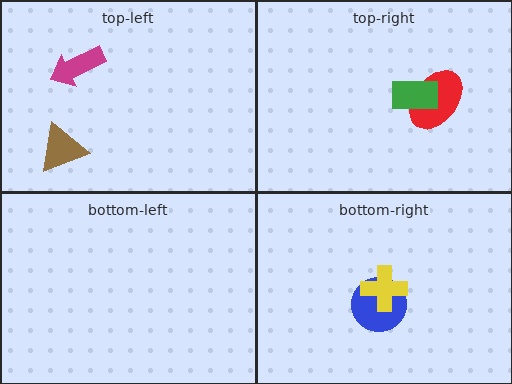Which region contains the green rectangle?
The top-right region.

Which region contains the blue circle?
The bottom-right region.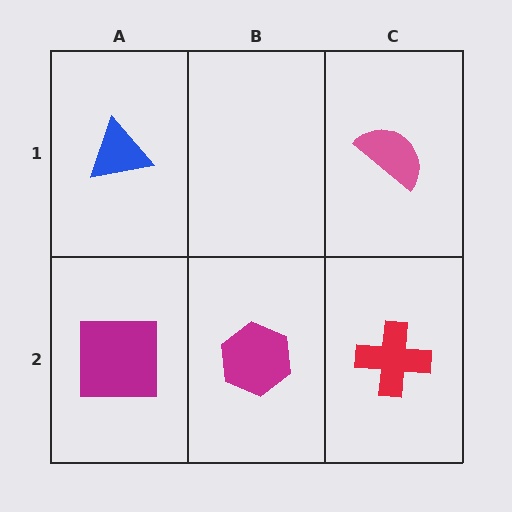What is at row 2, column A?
A magenta square.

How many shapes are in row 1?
2 shapes.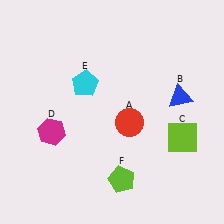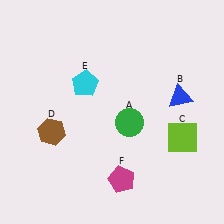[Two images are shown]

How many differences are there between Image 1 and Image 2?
There are 3 differences between the two images.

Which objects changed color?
A changed from red to green. D changed from magenta to brown. F changed from lime to magenta.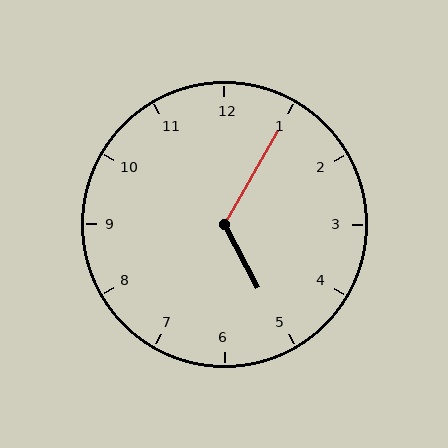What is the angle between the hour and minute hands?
Approximately 122 degrees.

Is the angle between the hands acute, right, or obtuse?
It is obtuse.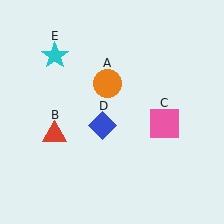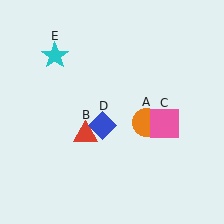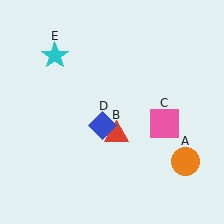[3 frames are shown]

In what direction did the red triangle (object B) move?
The red triangle (object B) moved right.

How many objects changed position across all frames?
2 objects changed position: orange circle (object A), red triangle (object B).